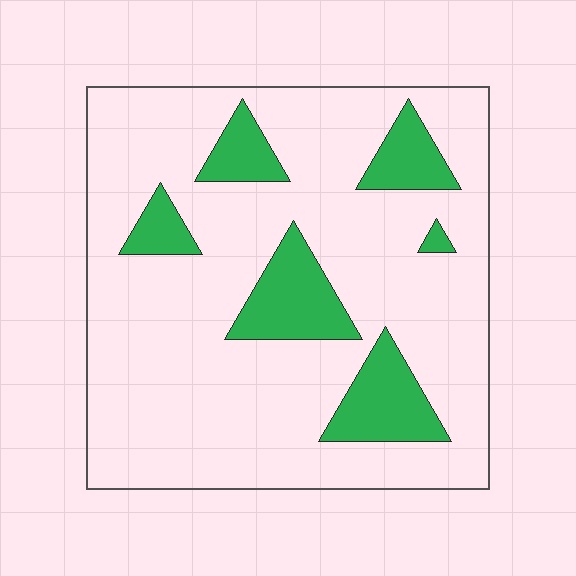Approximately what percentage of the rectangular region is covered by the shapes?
Approximately 20%.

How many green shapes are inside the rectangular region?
6.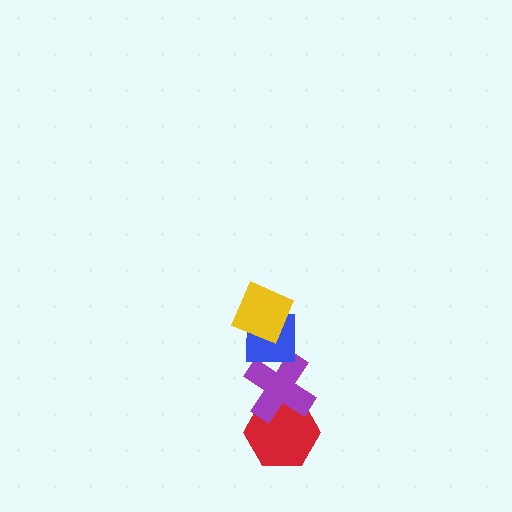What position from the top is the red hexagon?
The red hexagon is 4th from the top.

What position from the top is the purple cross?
The purple cross is 3rd from the top.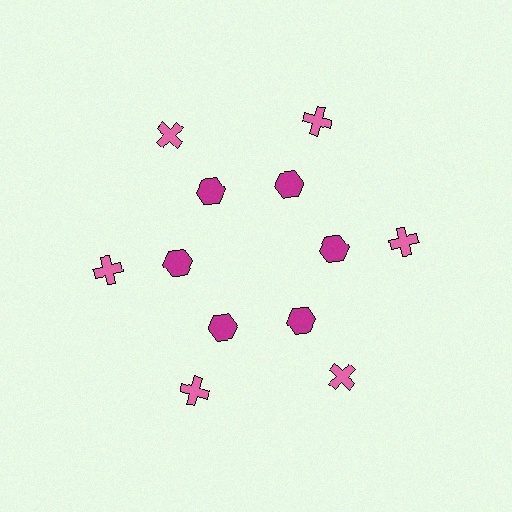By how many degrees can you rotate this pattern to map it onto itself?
The pattern maps onto itself every 60 degrees of rotation.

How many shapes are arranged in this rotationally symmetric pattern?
There are 12 shapes, arranged in 6 groups of 2.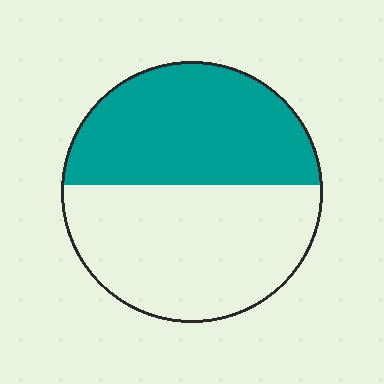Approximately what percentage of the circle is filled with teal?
Approximately 45%.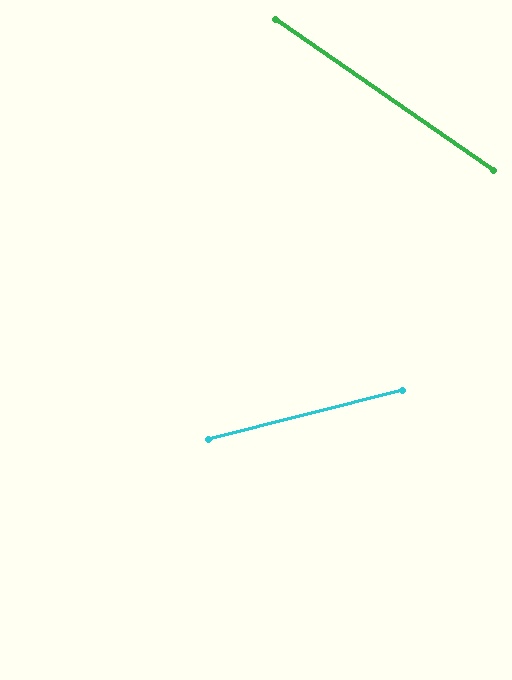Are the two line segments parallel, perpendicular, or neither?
Neither parallel nor perpendicular — they differ by about 49°.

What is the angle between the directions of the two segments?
Approximately 49 degrees.